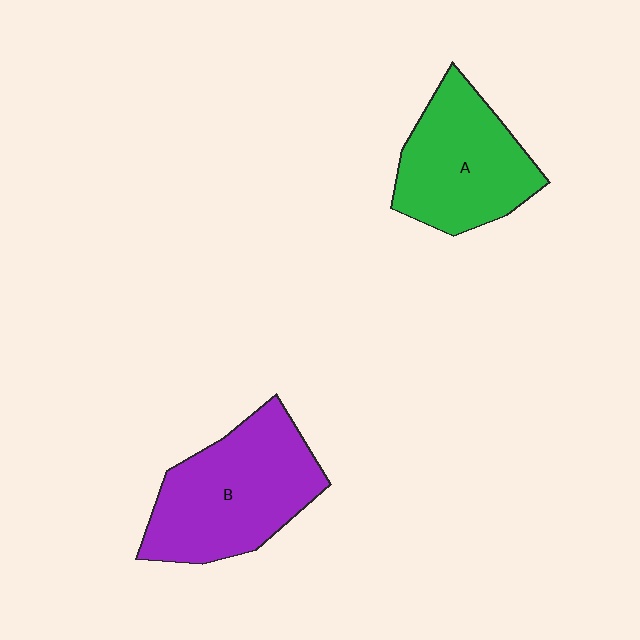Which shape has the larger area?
Shape B (purple).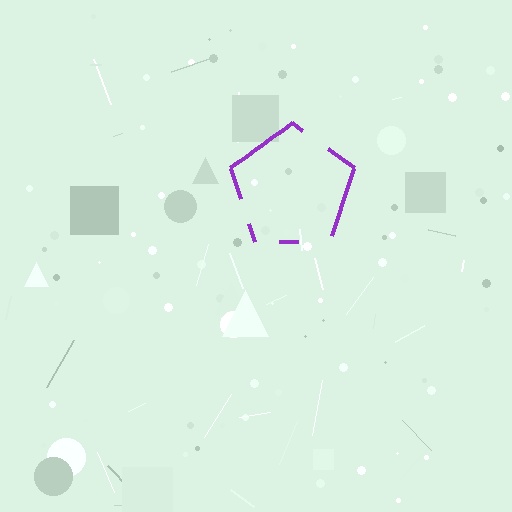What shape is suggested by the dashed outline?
The dashed outline suggests a pentagon.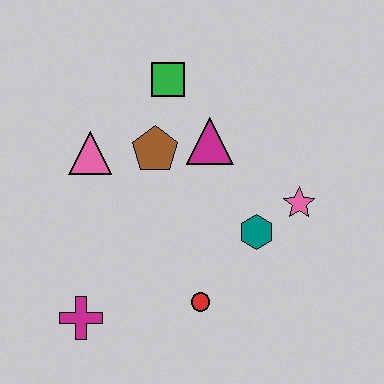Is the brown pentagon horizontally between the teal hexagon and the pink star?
No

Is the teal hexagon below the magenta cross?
No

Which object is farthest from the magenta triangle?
The magenta cross is farthest from the magenta triangle.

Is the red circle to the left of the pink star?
Yes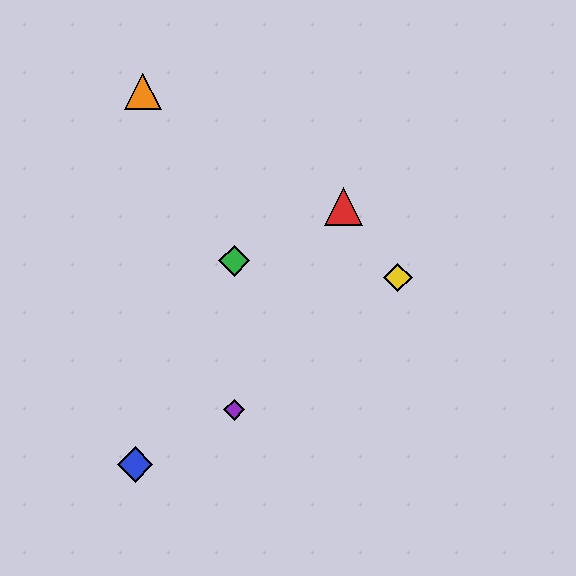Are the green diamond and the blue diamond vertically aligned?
No, the green diamond is at x≈234 and the blue diamond is at x≈135.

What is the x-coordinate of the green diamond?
The green diamond is at x≈234.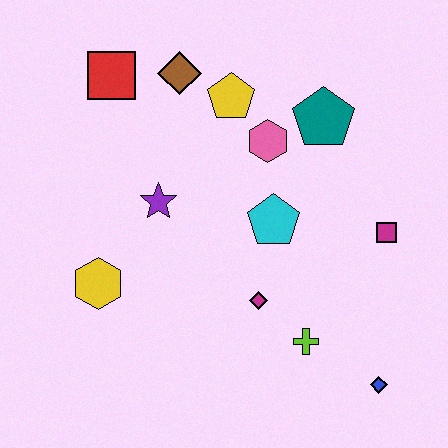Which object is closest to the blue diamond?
The lime cross is closest to the blue diamond.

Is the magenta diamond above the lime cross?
Yes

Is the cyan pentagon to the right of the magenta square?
No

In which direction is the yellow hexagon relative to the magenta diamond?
The yellow hexagon is to the left of the magenta diamond.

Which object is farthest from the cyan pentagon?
The red square is farthest from the cyan pentagon.